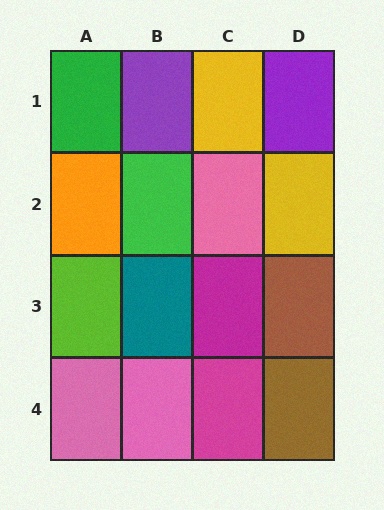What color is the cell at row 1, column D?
Purple.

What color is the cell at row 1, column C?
Yellow.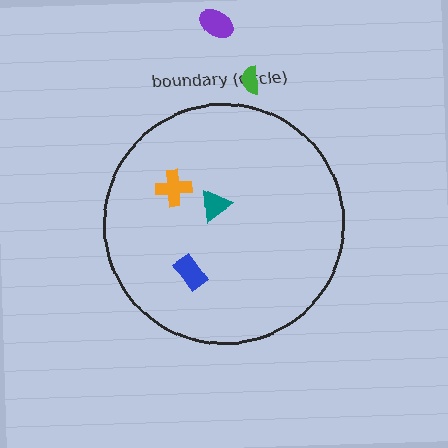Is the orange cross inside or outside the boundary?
Inside.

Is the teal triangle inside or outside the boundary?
Inside.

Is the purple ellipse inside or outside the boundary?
Outside.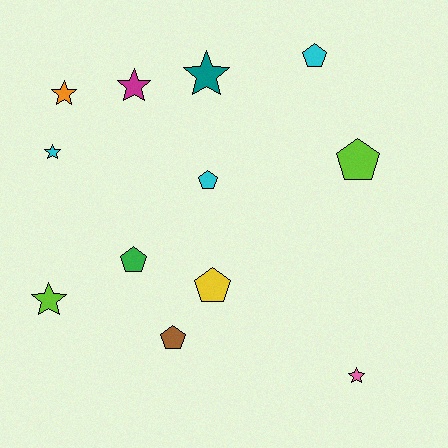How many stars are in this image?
There are 6 stars.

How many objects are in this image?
There are 12 objects.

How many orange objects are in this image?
There is 1 orange object.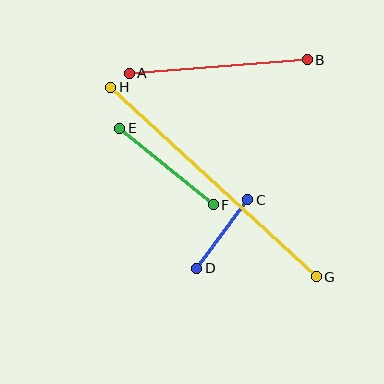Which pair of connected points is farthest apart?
Points G and H are farthest apart.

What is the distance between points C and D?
The distance is approximately 85 pixels.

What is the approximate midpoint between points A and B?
The midpoint is at approximately (218, 66) pixels.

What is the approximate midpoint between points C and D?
The midpoint is at approximately (222, 234) pixels.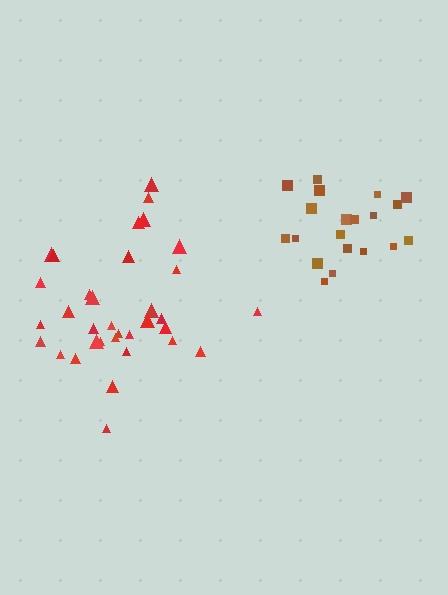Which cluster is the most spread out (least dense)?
Brown.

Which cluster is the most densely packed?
Red.